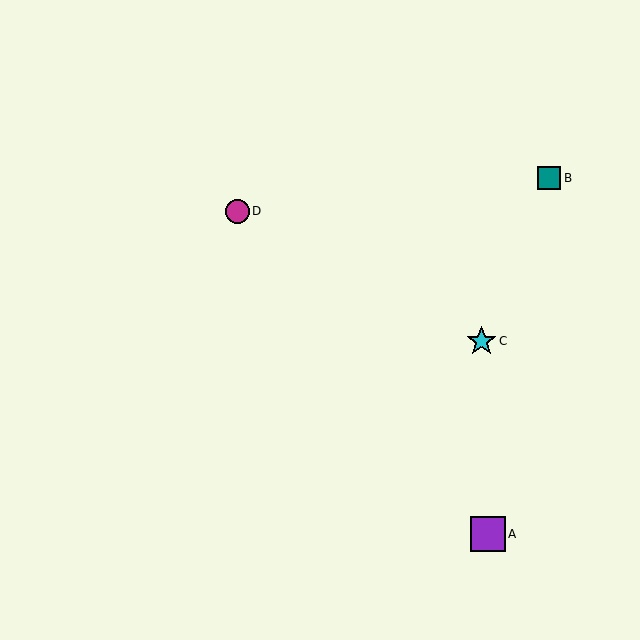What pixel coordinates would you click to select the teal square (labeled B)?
Click at (549, 178) to select the teal square B.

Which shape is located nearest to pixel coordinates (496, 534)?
The purple square (labeled A) at (488, 534) is nearest to that location.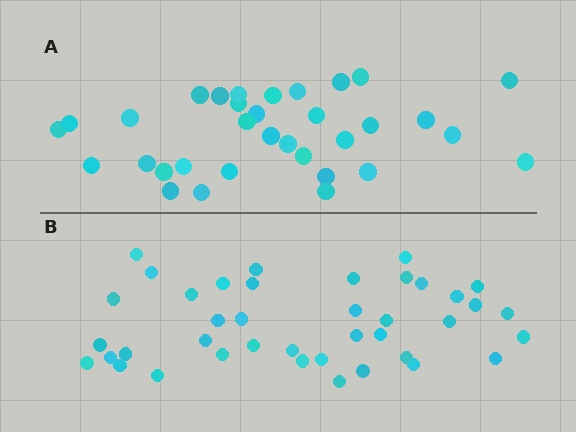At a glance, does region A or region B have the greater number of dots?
Region B (the bottom region) has more dots.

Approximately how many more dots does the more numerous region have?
Region B has roughly 8 or so more dots than region A.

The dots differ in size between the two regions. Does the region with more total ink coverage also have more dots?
No. Region A has more total ink coverage because its dots are larger, but region B actually contains more individual dots. Total area can be misleading — the number of items is what matters here.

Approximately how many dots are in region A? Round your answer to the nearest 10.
About 30 dots. (The exact count is 33, which rounds to 30.)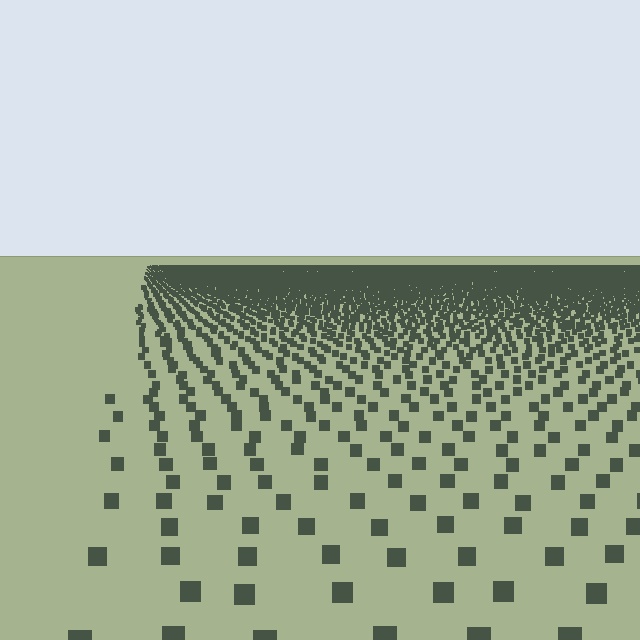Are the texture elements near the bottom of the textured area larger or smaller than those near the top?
Larger. Near the bottom, elements are closer to the viewer and appear at a bigger on-screen size.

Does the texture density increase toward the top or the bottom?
Density increases toward the top.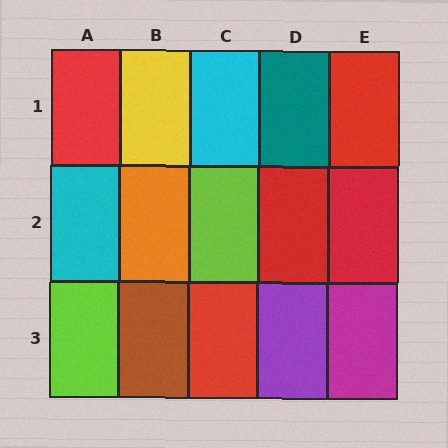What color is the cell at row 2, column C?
Lime.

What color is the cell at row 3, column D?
Purple.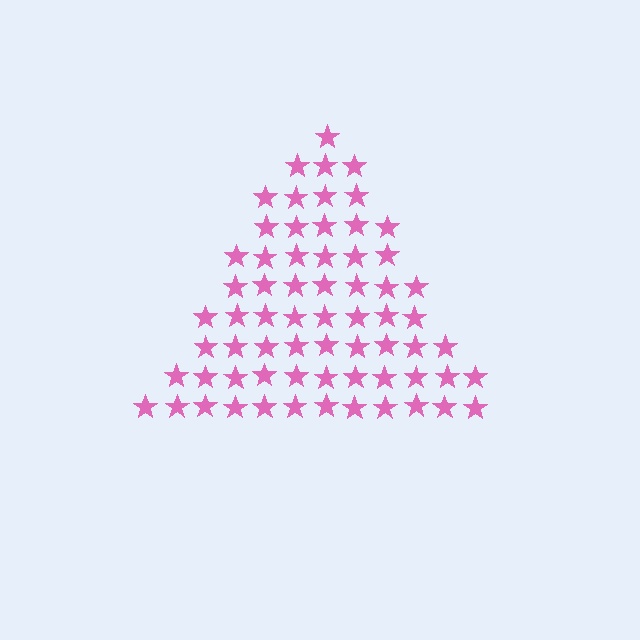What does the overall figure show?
The overall figure shows a triangle.